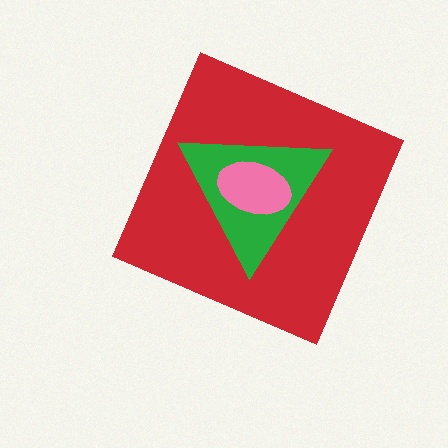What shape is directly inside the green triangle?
The pink ellipse.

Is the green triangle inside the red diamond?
Yes.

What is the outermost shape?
The red diamond.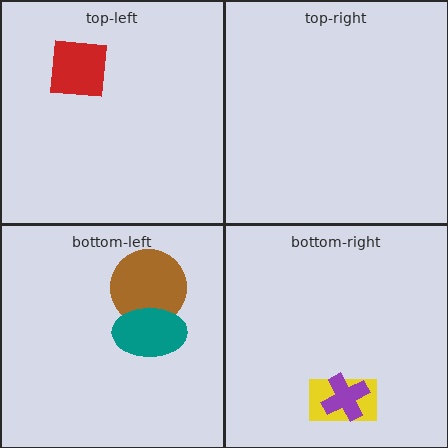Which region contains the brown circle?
The bottom-left region.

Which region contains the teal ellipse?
The bottom-left region.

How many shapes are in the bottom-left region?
2.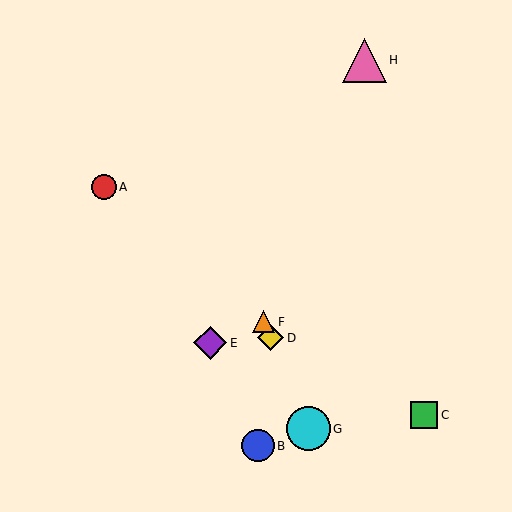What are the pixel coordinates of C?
Object C is at (424, 415).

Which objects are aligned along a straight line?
Objects D, F, G are aligned along a straight line.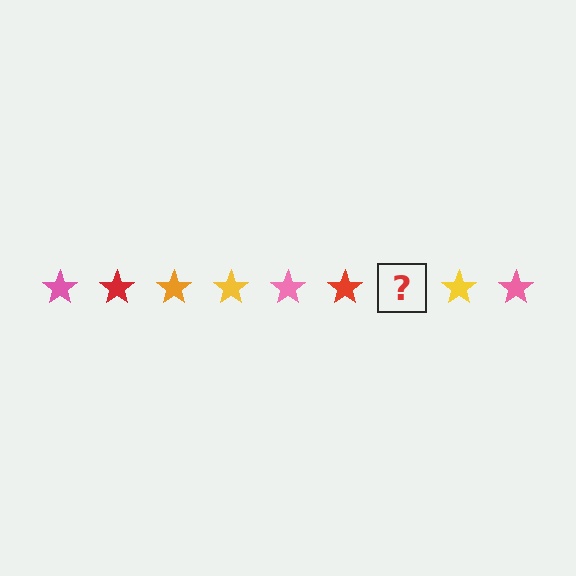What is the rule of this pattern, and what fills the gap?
The rule is that the pattern cycles through pink, red, orange, yellow stars. The gap should be filled with an orange star.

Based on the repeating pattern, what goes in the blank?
The blank should be an orange star.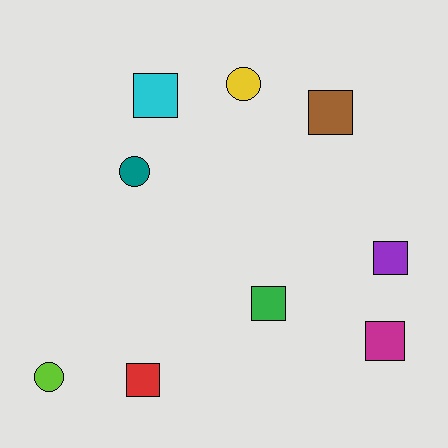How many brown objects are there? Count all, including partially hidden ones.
There is 1 brown object.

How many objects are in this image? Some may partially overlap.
There are 9 objects.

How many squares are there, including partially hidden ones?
There are 6 squares.